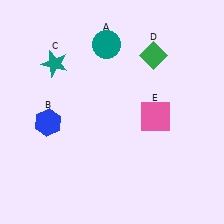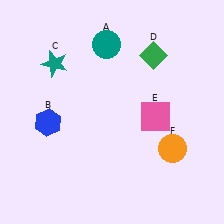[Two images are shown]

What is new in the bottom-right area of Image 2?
An orange circle (F) was added in the bottom-right area of Image 2.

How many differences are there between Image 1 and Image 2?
There is 1 difference between the two images.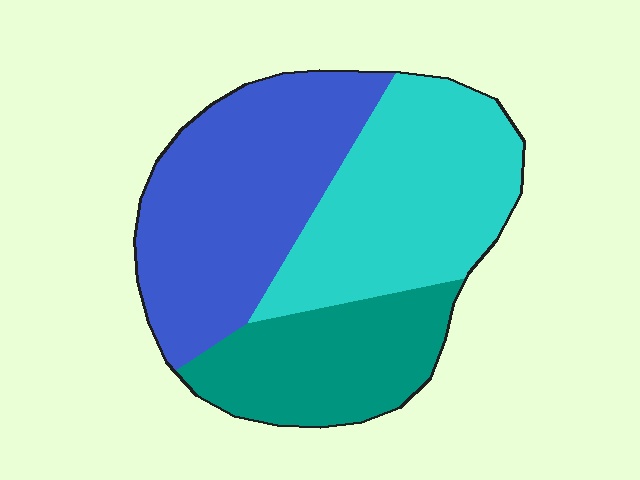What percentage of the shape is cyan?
Cyan covers about 35% of the shape.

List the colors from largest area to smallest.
From largest to smallest: blue, cyan, teal.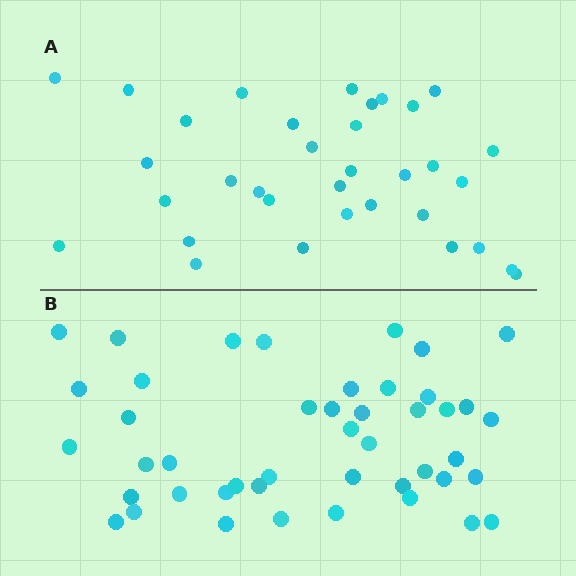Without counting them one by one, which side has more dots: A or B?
Region B (the bottom region) has more dots.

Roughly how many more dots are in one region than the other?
Region B has roughly 12 or so more dots than region A.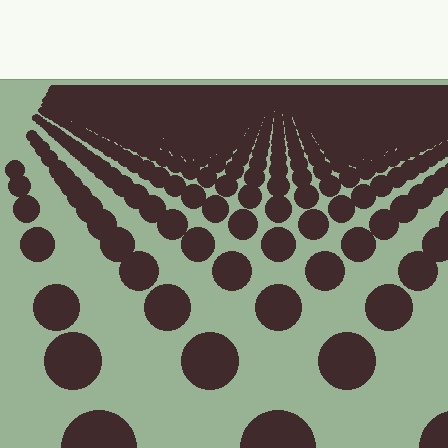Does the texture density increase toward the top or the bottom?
Density increases toward the top.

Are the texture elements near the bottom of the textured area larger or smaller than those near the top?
Larger. Near the bottom, elements are closer to the viewer and appear at a bigger on-screen size.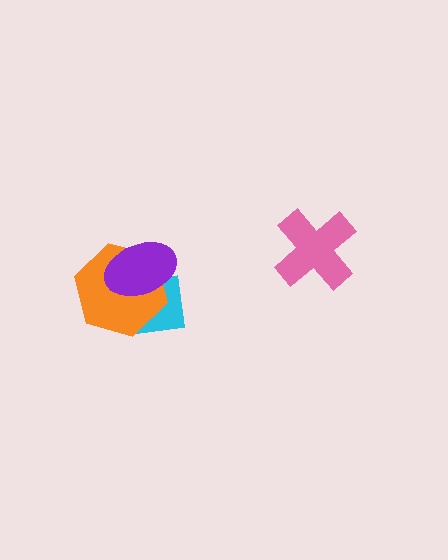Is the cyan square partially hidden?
Yes, it is partially covered by another shape.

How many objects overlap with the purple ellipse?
2 objects overlap with the purple ellipse.